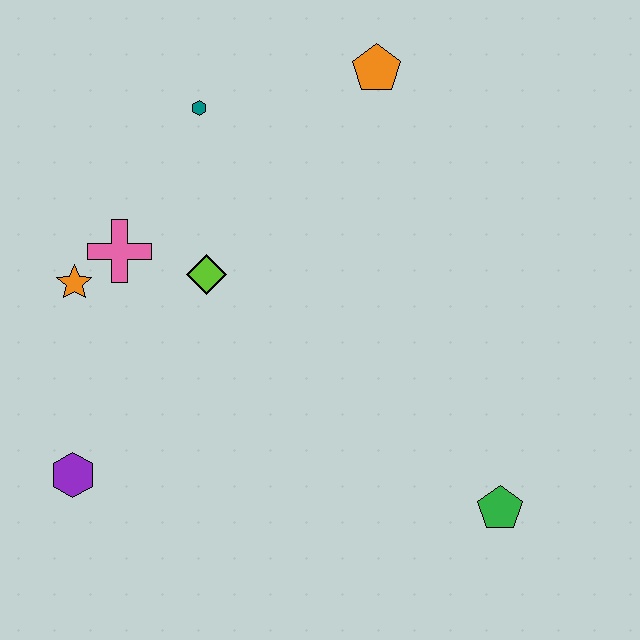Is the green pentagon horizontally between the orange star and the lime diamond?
No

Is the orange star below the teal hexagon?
Yes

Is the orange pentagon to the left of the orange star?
No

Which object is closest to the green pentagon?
The lime diamond is closest to the green pentagon.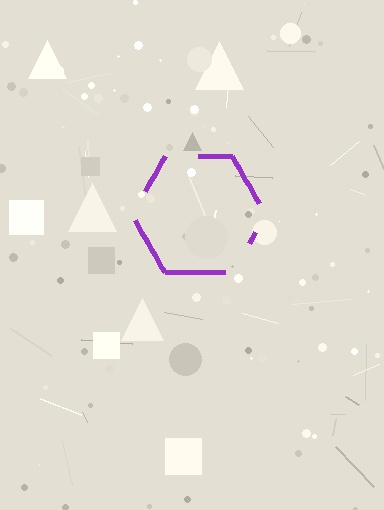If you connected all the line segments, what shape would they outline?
They would outline a hexagon.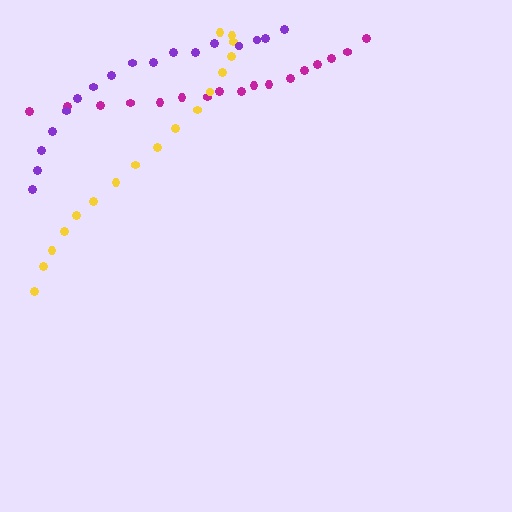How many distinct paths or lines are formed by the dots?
There are 3 distinct paths.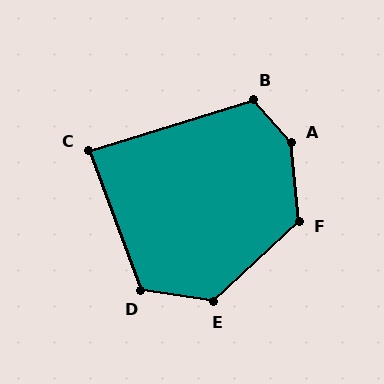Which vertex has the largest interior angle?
A, at approximately 144 degrees.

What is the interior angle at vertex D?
Approximately 118 degrees (obtuse).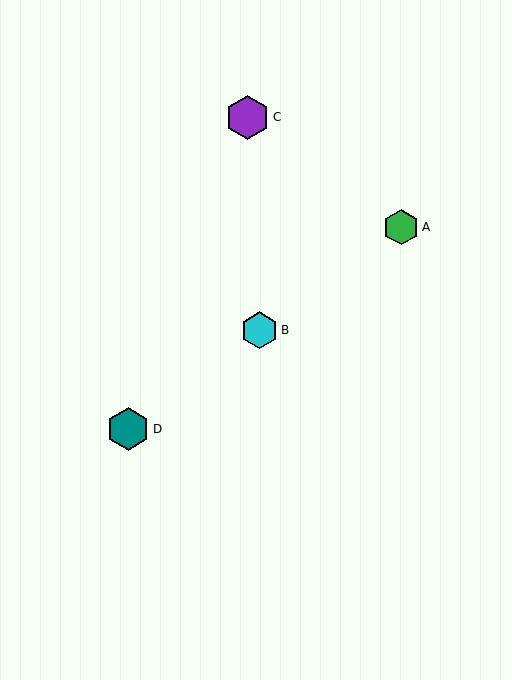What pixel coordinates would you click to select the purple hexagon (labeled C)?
Click at (248, 117) to select the purple hexagon C.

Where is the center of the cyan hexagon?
The center of the cyan hexagon is at (259, 330).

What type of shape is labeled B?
Shape B is a cyan hexagon.